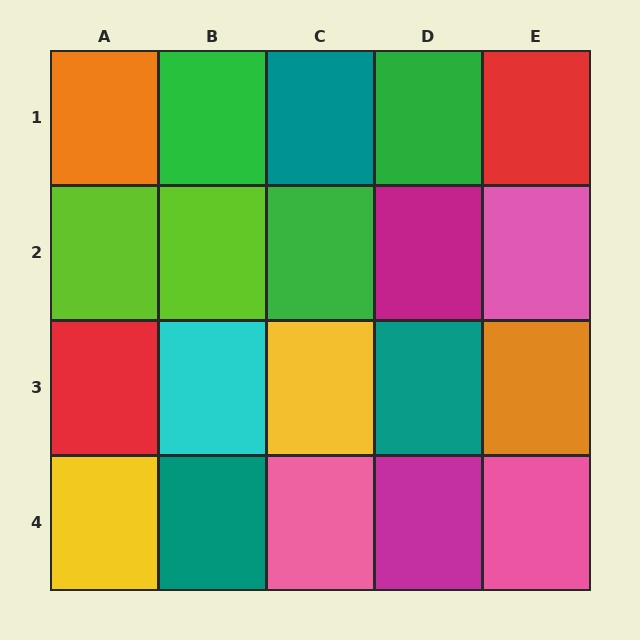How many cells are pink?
3 cells are pink.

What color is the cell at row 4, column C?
Pink.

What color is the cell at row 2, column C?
Green.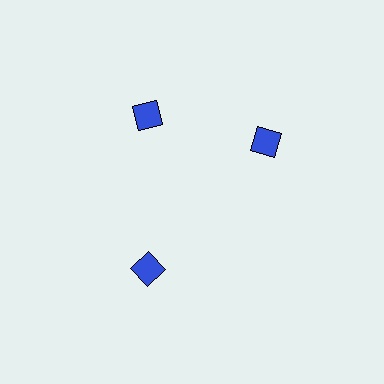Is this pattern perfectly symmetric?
No. The 3 blue diamonds are arranged in a ring, but one element near the 3 o'clock position is rotated out of alignment along the ring, breaking the 3-fold rotational symmetry.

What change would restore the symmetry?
The symmetry would be restored by rotating it back into even spacing with its neighbors so that all 3 diamonds sit at equal angles and equal distance from the center.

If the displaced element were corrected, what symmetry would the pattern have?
It would have 3-fold rotational symmetry — the pattern would map onto itself every 120 degrees.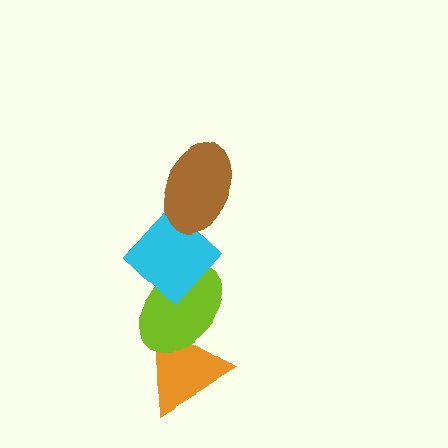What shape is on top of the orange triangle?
The lime ellipse is on top of the orange triangle.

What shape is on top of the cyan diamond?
The brown ellipse is on top of the cyan diamond.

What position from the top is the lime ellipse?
The lime ellipse is 3rd from the top.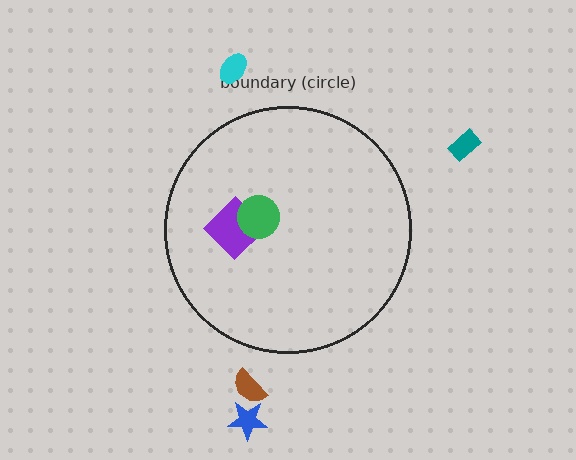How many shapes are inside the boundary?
2 inside, 4 outside.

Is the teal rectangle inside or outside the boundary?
Outside.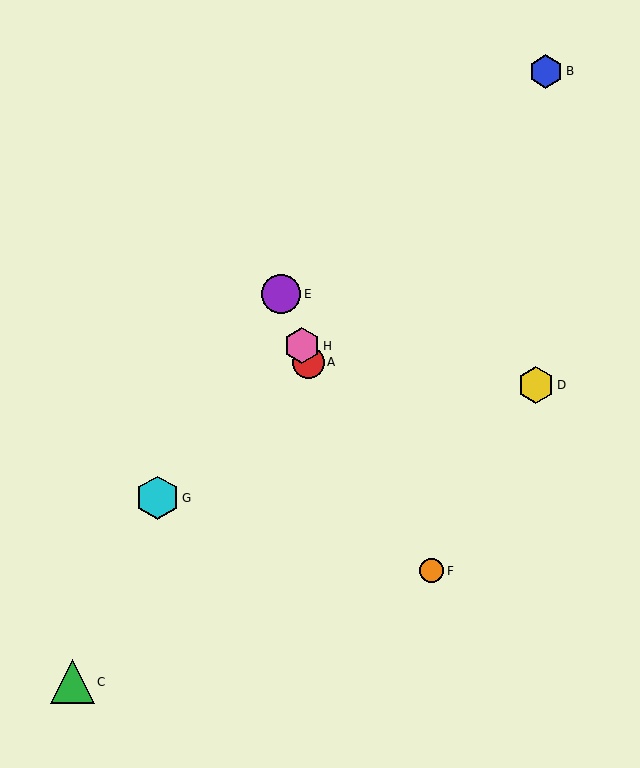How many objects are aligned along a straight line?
3 objects (A, E, H) are aligned along a straight line.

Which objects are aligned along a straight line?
Objects A, E, H are aligned along a straight line.